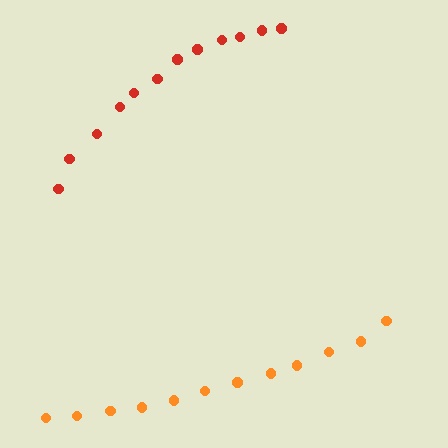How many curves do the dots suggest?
There are 2 distinct paths.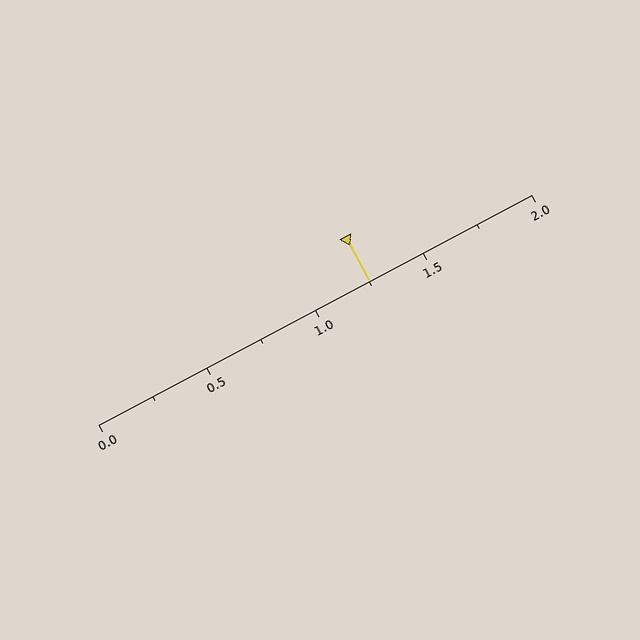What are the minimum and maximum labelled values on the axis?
The axis runs from 0.0 to 2.0.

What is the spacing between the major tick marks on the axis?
The major ticks are spaced 0.5 apart.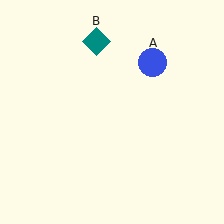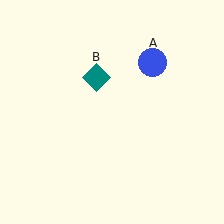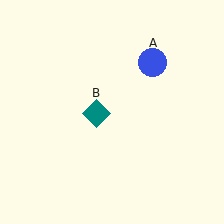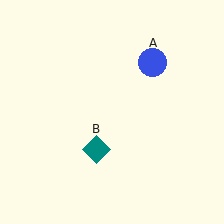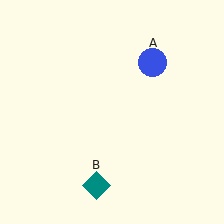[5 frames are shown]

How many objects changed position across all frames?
1 object changed position: teal diamond (object B).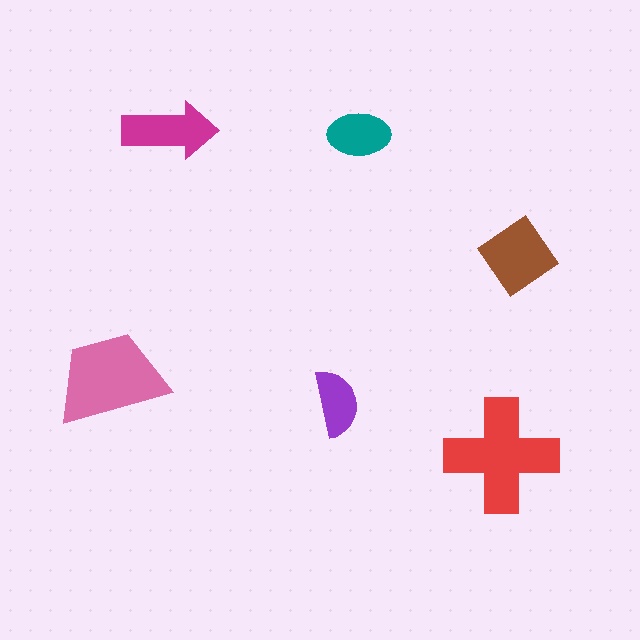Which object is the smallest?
The purple semicircle.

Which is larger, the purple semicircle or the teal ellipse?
The teal ellipse.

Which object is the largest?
The red cross.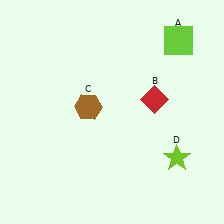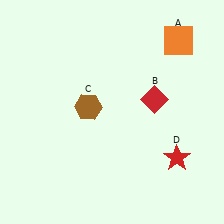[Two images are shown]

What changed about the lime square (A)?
In Image 1, A is lime. In Image 2, it changed to orange.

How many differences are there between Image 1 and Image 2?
There are 2 differences between the two images.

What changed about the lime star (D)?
In Image 1, D is lime. In Image 2, it changed to red.